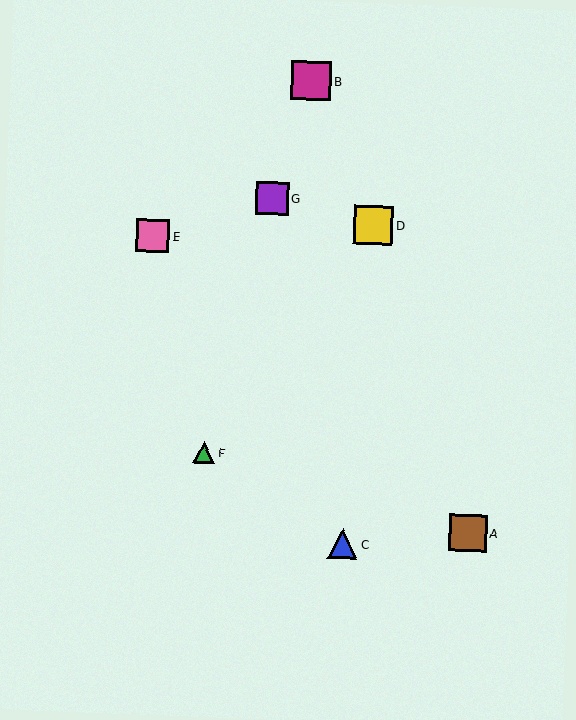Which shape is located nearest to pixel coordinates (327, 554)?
The blue triangle (labeled C) at (342, 544) is nearest to that location.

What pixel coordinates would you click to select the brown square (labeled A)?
Click at (468, 533) to select the brown square A.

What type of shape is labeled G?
Shape G is a purple square.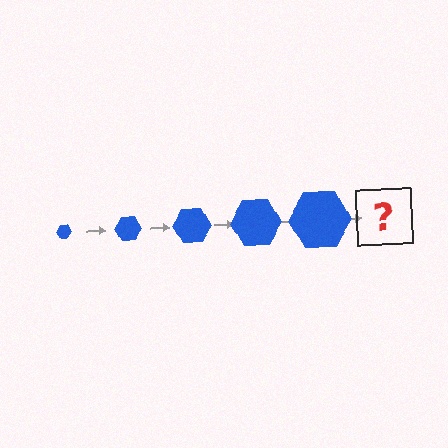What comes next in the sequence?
The next element should be a blue hexagon, larger than the previous one.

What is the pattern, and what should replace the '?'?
The pattern is that the hexagon gets progressively larger each step. The '?' should be a blue hexagon, larger than the previous one.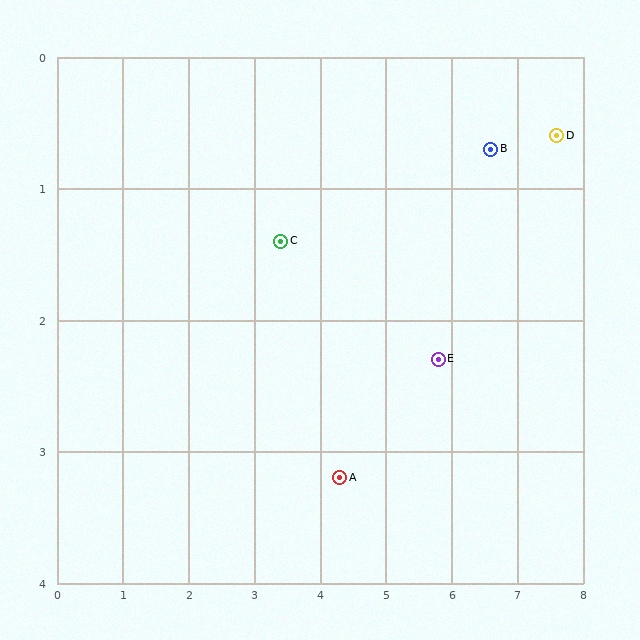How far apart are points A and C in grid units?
Points A and C are about 2.0 grid units apart.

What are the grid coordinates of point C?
Point C is at approximately (3.4, 1.4).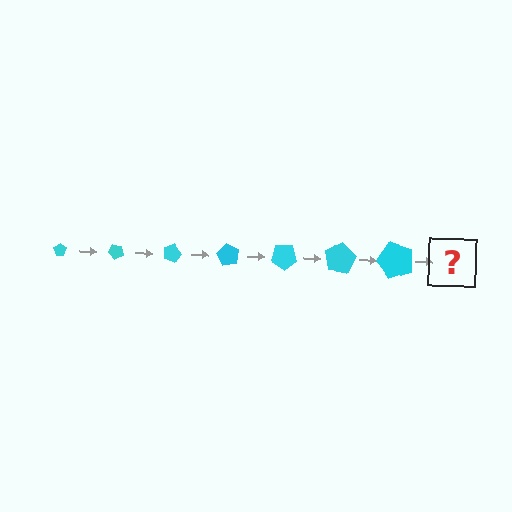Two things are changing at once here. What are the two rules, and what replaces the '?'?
The two rules are that the pentagon grows larger each step and it rotates 45 degrees each step. The '?' should be a pentagon, larger than the previous one and rotated 315 degrees from the start.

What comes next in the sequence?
The next element should be a pentagon, larger than the previous one and rotated 315 degrees from the start.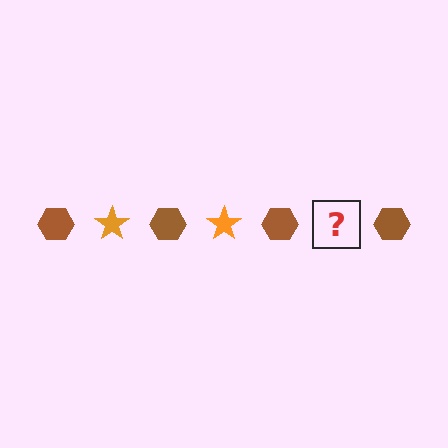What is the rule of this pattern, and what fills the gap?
The rule is that the pattern alternates between brown hexagon and orange star. The gap should be filled with an orange star.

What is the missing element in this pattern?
The missing element is an orange star.